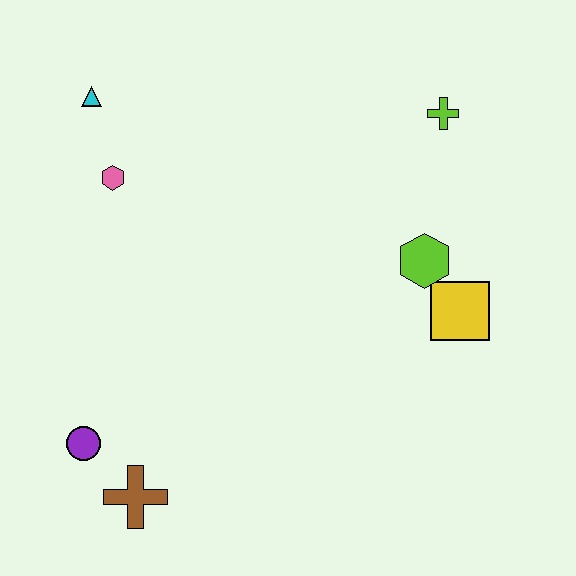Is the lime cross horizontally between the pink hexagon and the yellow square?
Yes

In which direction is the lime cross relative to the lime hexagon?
The lime cross is above the lime hexagon.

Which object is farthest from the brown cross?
The lime cross is farthest from the brown cross.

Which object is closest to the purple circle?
The brown cross is closest to the purple circle.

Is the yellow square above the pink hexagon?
No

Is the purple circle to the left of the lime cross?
Yes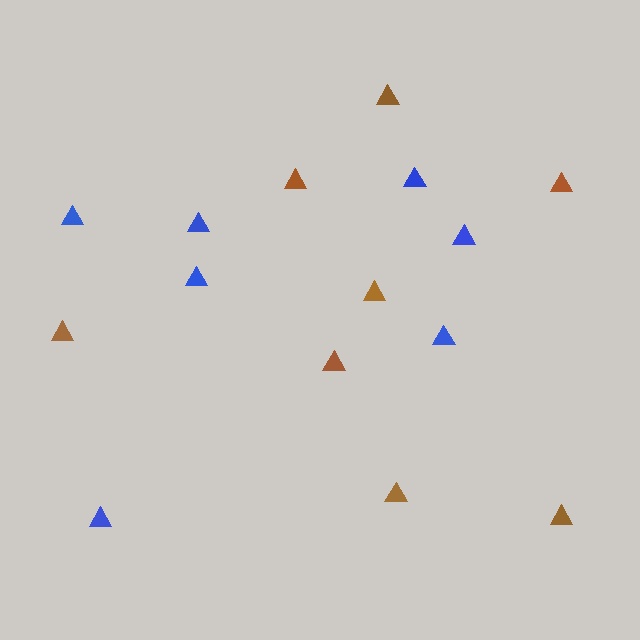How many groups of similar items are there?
There are 2 groups: one group of blue triangles (7) and one group of brown triangles (8).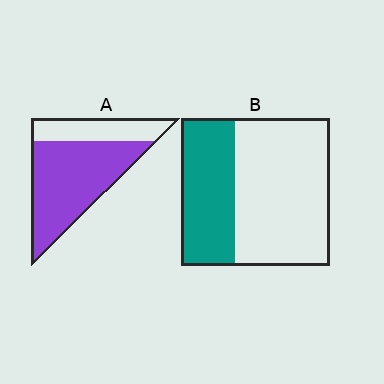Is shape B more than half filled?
No.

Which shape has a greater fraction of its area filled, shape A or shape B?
Shape A.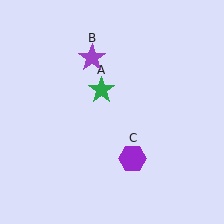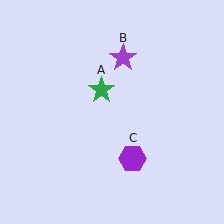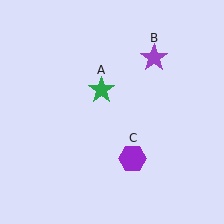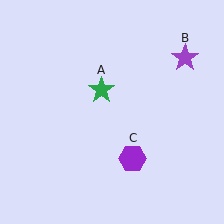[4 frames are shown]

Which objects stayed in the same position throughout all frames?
Green star (object A) and purple hexagon (object C) remained stationary.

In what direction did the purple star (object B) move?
The purple star (object B) moved right.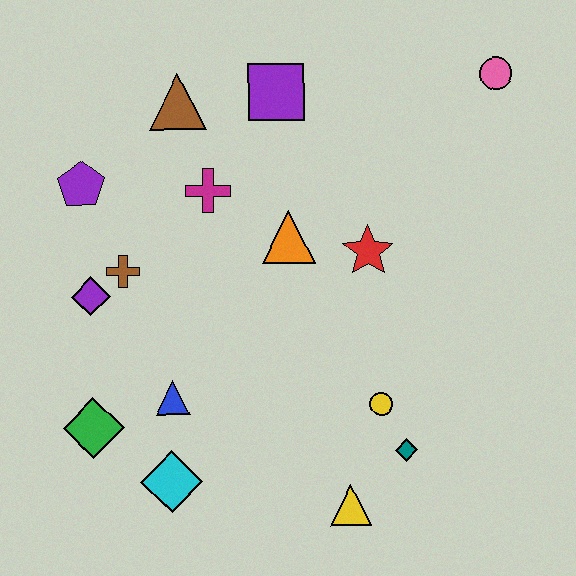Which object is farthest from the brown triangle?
The yellow triangle is farthest from the brown triangle.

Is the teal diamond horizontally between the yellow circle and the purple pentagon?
No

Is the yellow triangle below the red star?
Yes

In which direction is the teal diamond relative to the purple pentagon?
The teal diamond is to the right of the purple pentagon.